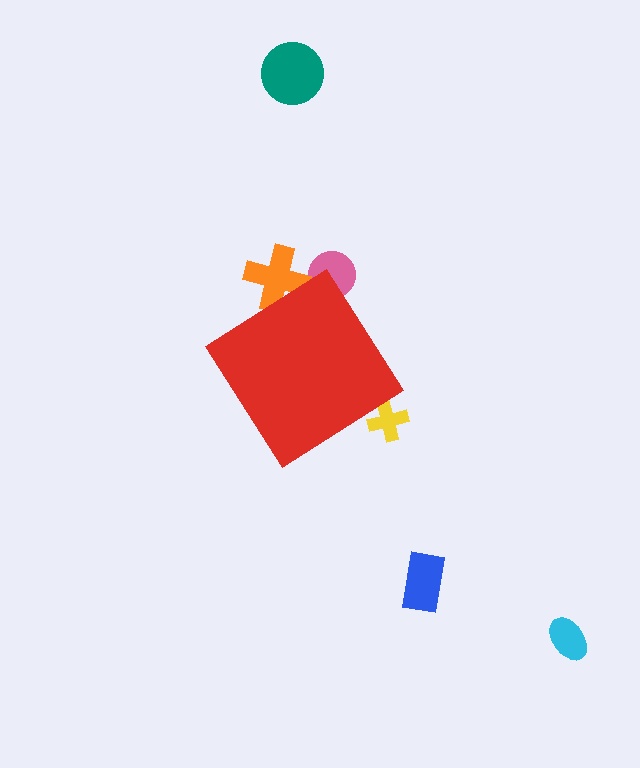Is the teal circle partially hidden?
No, the teal circle is fully visible.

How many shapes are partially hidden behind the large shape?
3 shapes are partially hidden.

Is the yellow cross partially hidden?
Yes, the yellow cross is partially hidden behind the red diamond.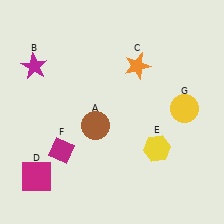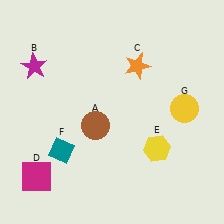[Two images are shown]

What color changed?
The diamond (F) changed from magenta in Image 1 to teal in Image 2.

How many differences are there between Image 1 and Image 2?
There is 1 difference between the two images.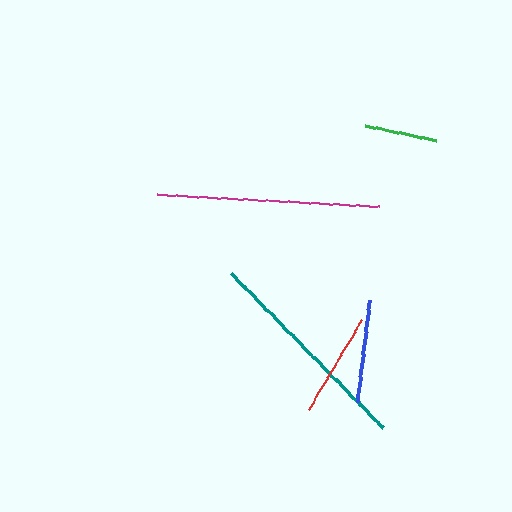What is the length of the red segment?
The red segment is approximately 104 pixels long.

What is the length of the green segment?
The green segment is approximately 72 pixels long.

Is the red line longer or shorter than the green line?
The red line is longer than the green line.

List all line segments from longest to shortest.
From longest to shortest: magenta, teal, red, blue, green.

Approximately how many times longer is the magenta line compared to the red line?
The magenta line is approximately 2.1 times the length of the red line.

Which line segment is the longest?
The magenta line is the longest at approximately 222 pixels.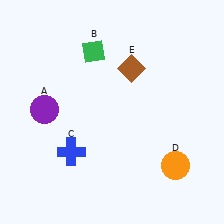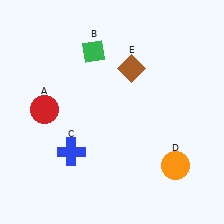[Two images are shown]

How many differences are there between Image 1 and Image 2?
There is 1 difference between the two images.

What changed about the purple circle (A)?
In Image 1, A is purple. In Image 2, it changed to red.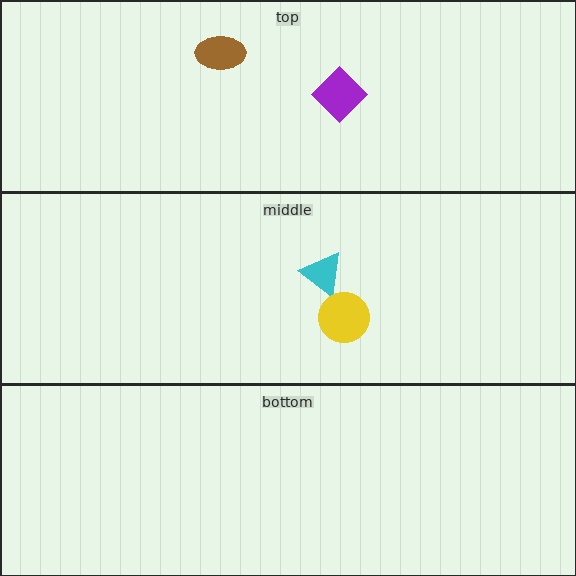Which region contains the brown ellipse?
The top region.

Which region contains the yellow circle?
The middle region.